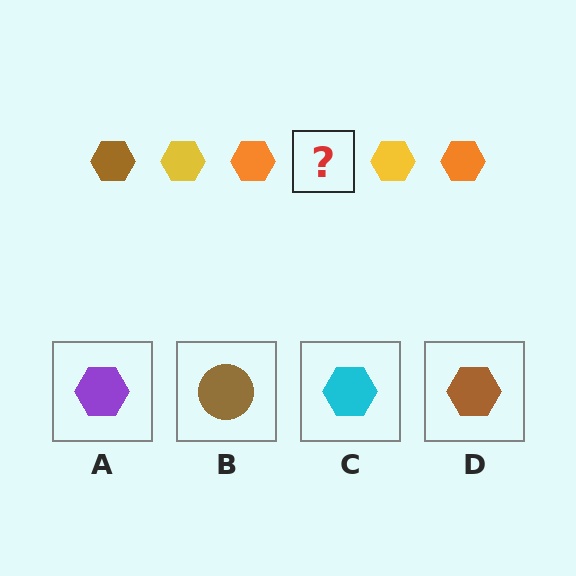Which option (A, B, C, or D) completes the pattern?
D.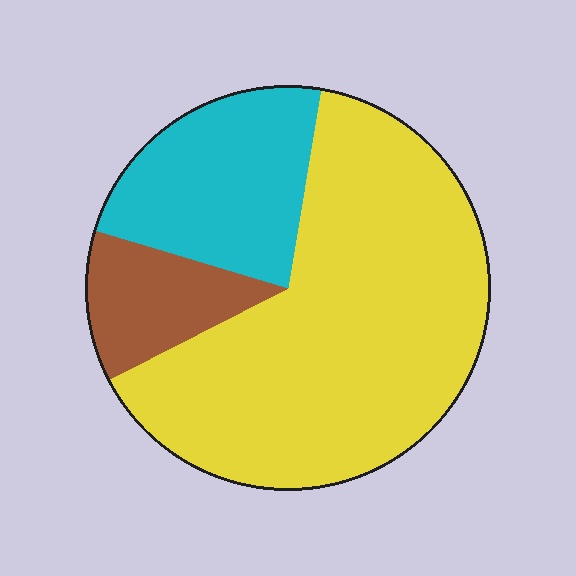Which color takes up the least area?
Brown, at roughly 10%.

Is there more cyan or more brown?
Cyan.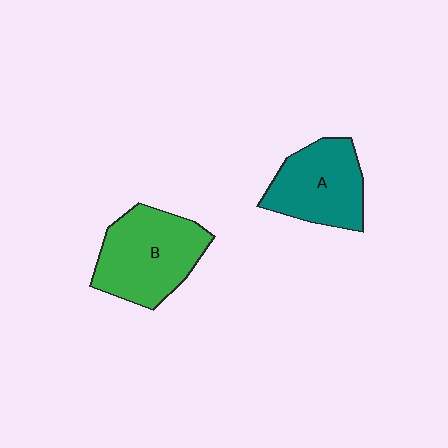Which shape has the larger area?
Shape B (green).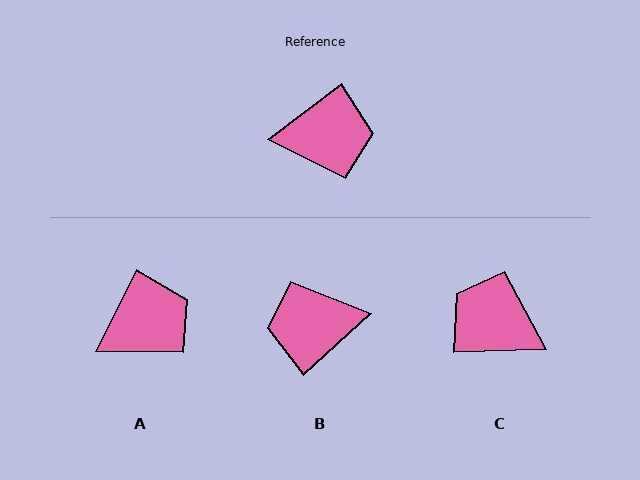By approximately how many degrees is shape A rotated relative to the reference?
Approximately 26 degrees counter-clockwise.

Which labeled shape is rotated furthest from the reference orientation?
B, about 175 degrees away.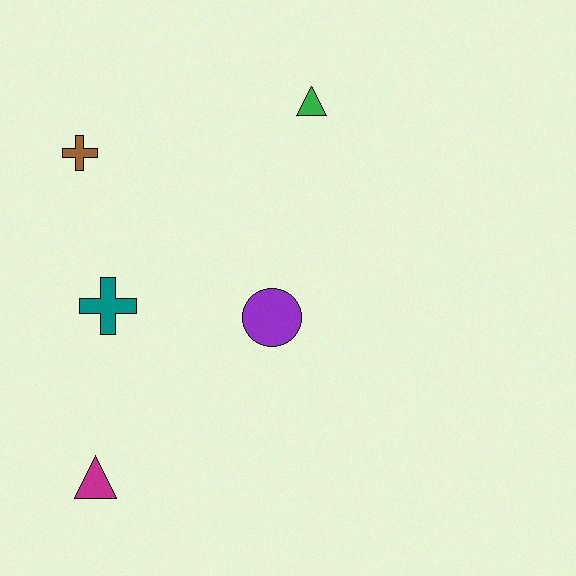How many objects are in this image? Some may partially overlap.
There are 5 objects.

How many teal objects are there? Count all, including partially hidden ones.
There is 1 teal object.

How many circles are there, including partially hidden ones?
There is 1 circle.